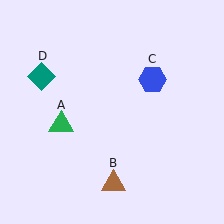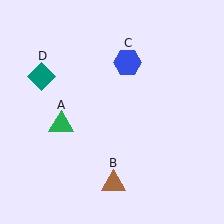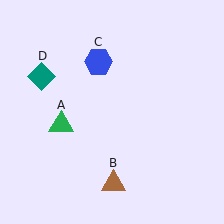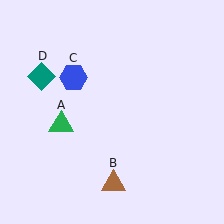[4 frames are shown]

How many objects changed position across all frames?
1 object changed position: blue hexagon (object C).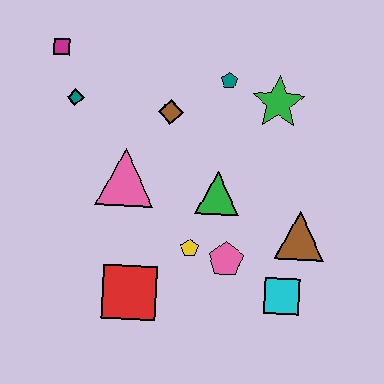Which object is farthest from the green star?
The red square is farthest from the green star.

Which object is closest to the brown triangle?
The cyan square is closest to the brown triangle.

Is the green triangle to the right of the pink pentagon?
No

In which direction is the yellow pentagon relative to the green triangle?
The yellow pentagon is below the green triangle.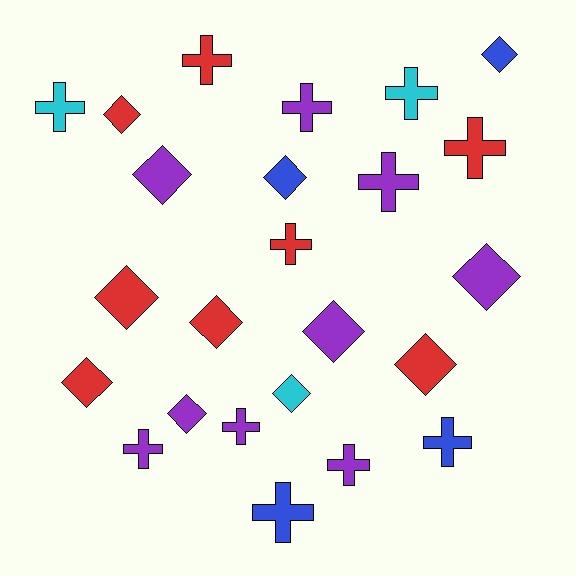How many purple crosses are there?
There are 5 purple crosses.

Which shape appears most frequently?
Diamond, with 12 objects.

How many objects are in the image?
There are 24 objects.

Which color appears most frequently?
Purple, with 9 objects.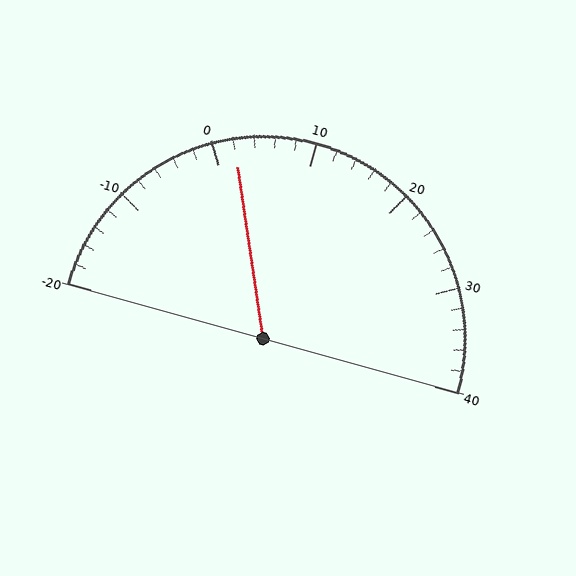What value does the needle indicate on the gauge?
The needle indicates approximately 2.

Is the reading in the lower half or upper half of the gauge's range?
The reading is in the lower half of the range (-20 to 40).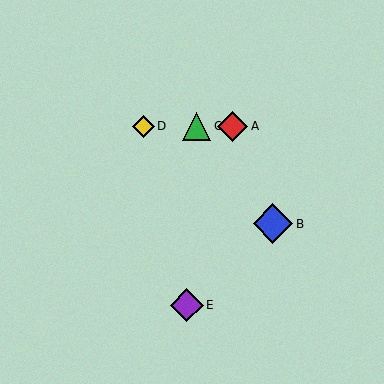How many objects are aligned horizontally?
3 objects (A, C, D) are aligned horizontally.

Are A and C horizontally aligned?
Yes, both are at y≈126.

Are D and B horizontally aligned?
No, D is at y≈126 and B is at y≈224.